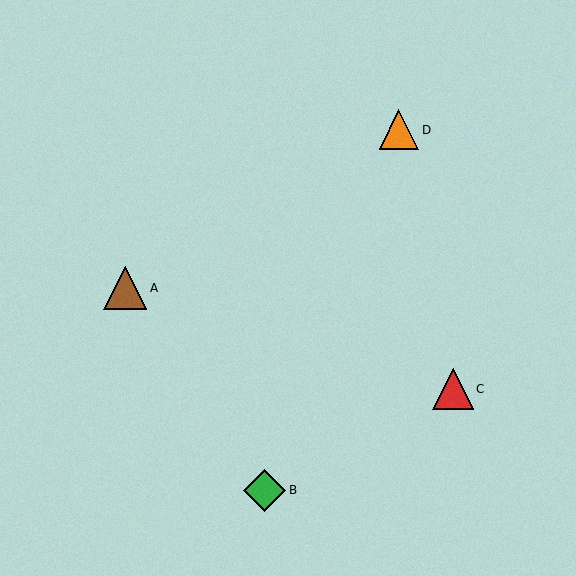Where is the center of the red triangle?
The center of the red triangle is at (453, 389).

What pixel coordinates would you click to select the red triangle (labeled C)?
Click at (453, 389) to select the red triangle C.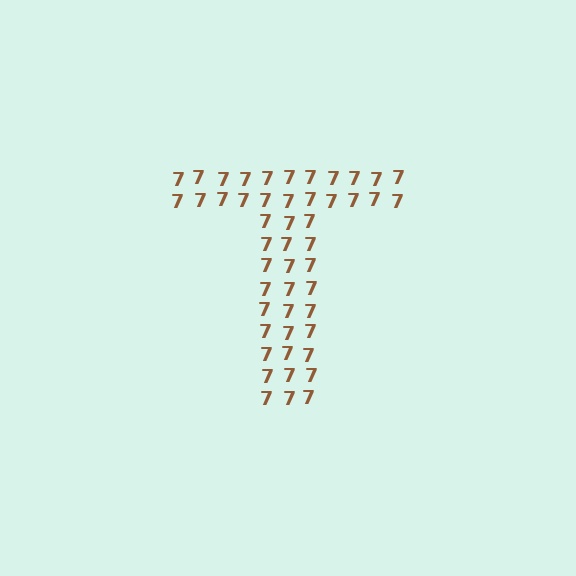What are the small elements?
The small elements are digit 7's.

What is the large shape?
The large shape is the letter T.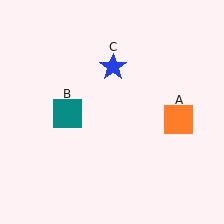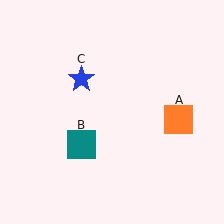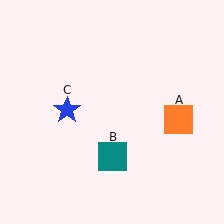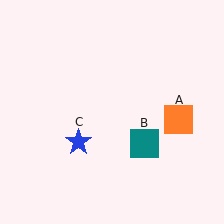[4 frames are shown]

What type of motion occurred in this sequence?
The teal square (object B), blue star (object C) rotated counterclockwise around the center of the scene.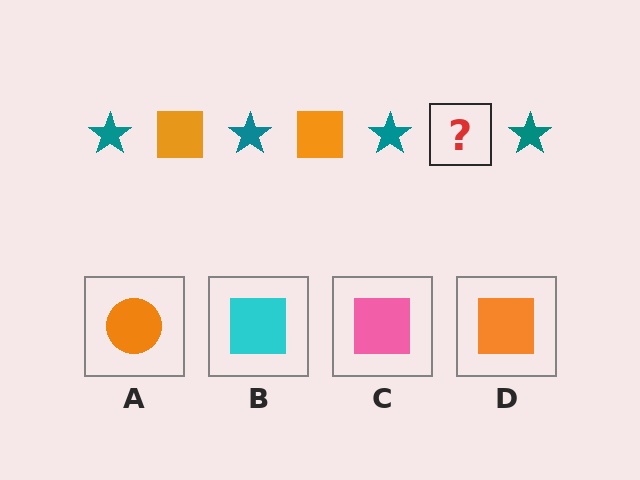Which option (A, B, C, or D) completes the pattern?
D.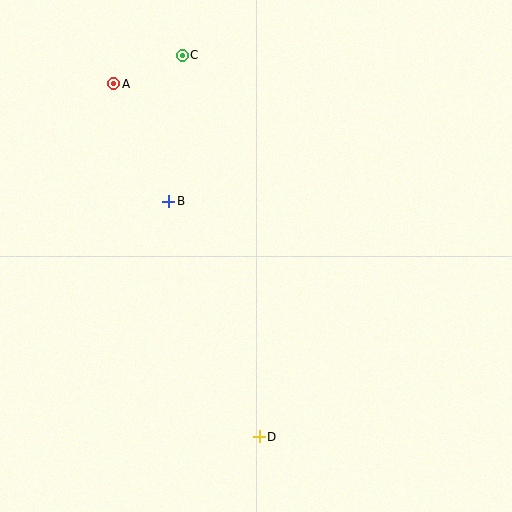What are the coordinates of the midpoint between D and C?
The midpoint between D and C is at (221, 246).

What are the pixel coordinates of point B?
Point B is at (169, 201).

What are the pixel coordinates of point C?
Point C is at (182, 55).